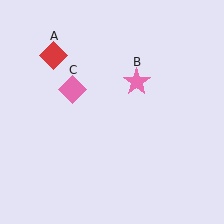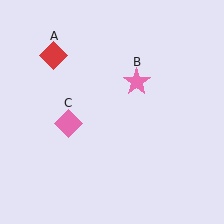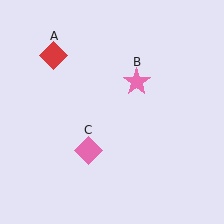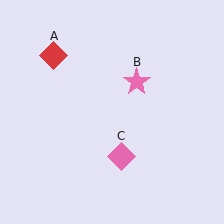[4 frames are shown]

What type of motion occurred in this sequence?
The pink diamond (object C) rotated counterclockwise around the center of the scene.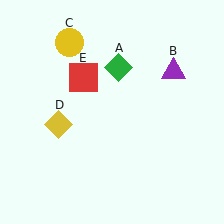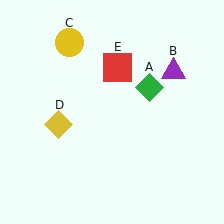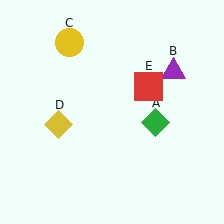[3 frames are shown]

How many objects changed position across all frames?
2 objects changed position: green diamond (object A), red square (object E).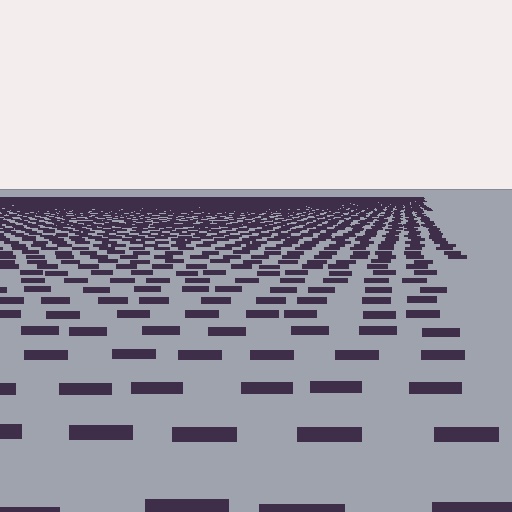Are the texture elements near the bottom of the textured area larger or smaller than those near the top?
Larger. Near the bottom, elements are closer to the viewer and appear at a bigger on-screen size.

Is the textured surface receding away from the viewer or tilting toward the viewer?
The surface is receding away from the viewer. Texture elements get smaller and denser toward the top.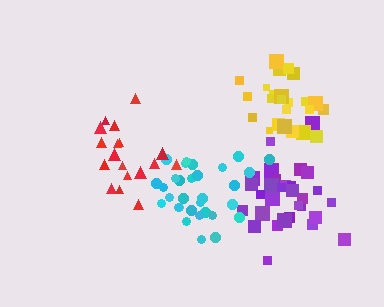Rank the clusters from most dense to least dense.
cyan, purple, yellow, red.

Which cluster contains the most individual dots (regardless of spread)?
Cyan (31).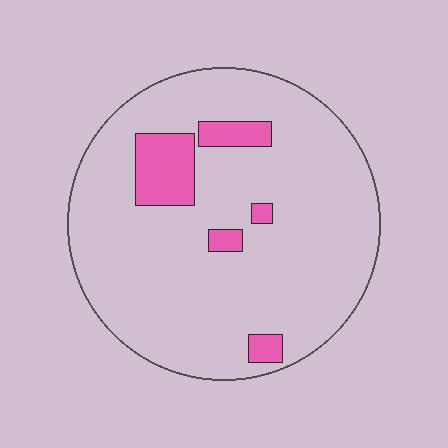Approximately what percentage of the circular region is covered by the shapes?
Approximately 10%.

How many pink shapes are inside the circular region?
5.